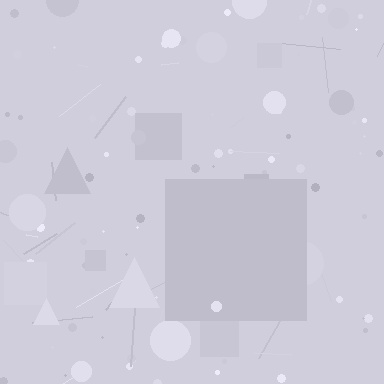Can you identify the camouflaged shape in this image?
The camouflaged shape is a square.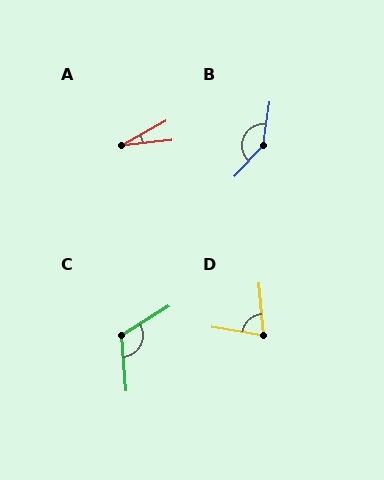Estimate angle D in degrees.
Approximately 76 degrees.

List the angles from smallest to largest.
A (23°), D (76°), C (118°), B (145°).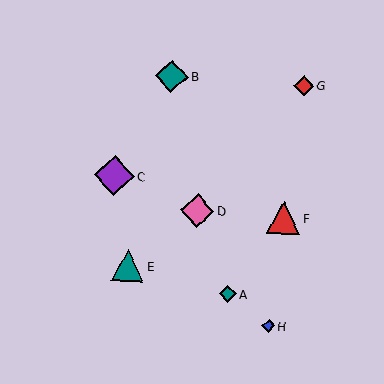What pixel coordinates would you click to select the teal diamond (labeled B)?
Click at (172, 76) to select the teal diamond B.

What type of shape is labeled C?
Shape C is a purple diamond.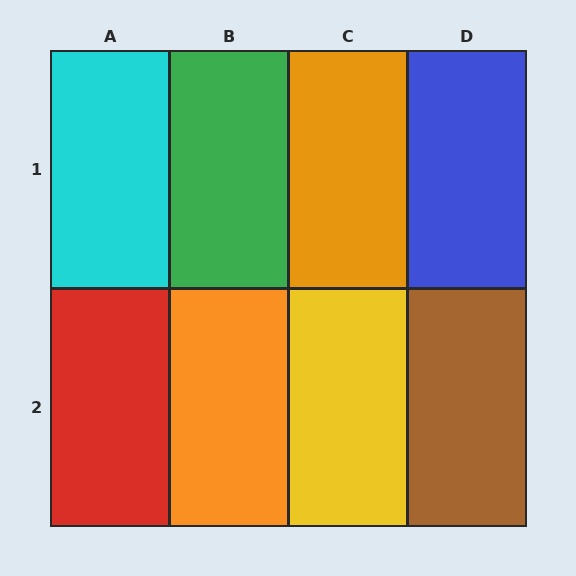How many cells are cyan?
1 cell is cyan.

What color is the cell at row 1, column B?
Green.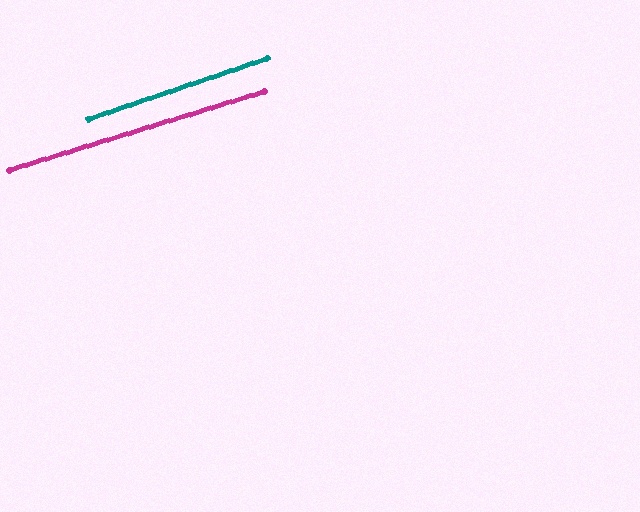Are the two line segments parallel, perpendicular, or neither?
Parallel — their directions differ by only 1.6°.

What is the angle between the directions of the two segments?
Approximately 2 degrees.